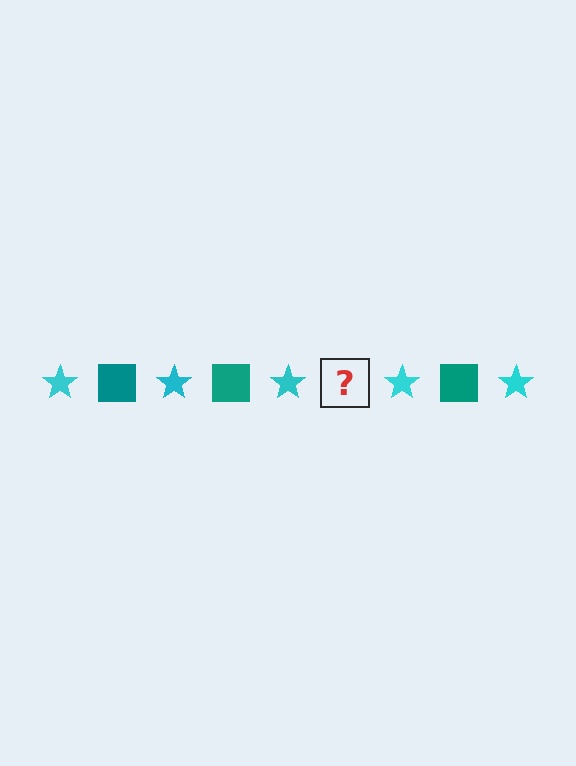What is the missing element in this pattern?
The missing element is a teal square.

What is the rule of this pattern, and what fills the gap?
The rule is that the pattern alternates between cyan star and teal square. The gap should be filled with a teal square.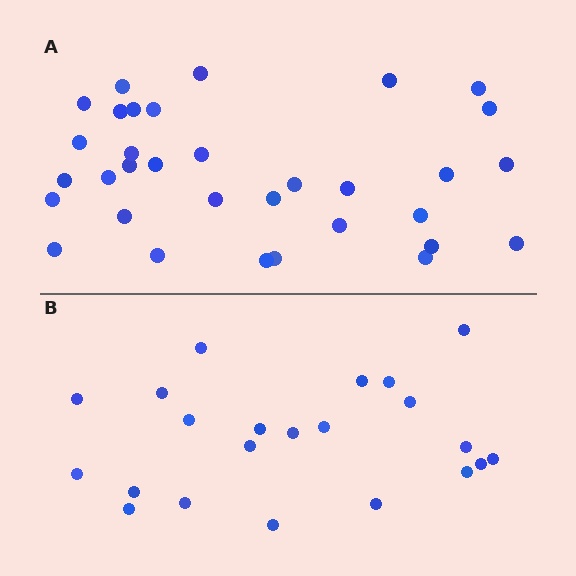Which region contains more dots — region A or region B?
Region A (the top region) has more dots.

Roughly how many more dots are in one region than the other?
Region A has roughly 12 or so more dots than region B.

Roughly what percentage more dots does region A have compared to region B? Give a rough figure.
About 50% more.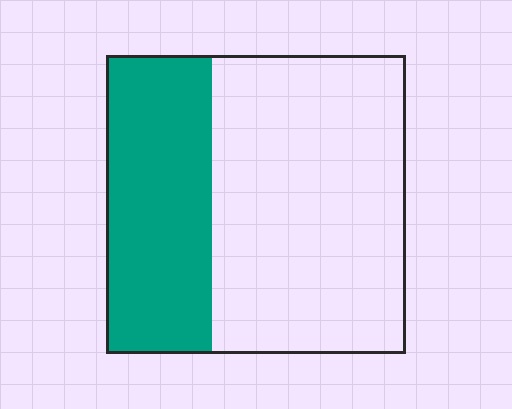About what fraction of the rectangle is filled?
About one third (1/3).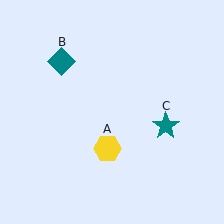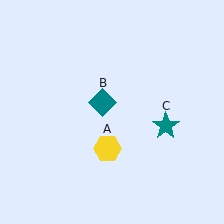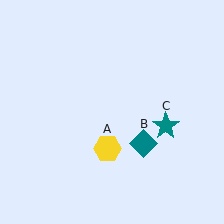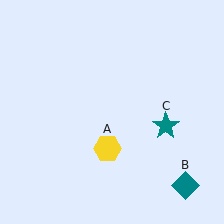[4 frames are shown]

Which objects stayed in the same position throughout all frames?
Yellow hexagon (object A) and teal star (object C) remained stationary.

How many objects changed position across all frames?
1 object changed position: teal diamond (object B).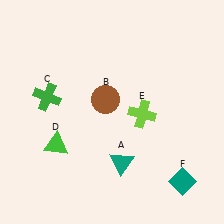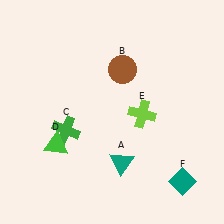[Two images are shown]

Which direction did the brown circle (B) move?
The brown circle (B) moved up.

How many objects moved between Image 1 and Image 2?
2 objects moved between the two images.